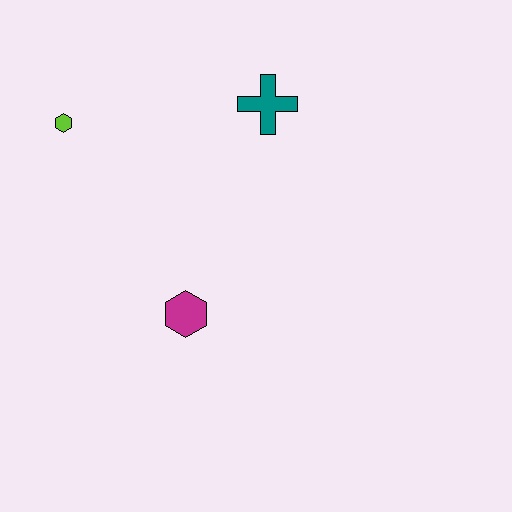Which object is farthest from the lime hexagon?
The magenta hexagon is farthest from the lime hexagon.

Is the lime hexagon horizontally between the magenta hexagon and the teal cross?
No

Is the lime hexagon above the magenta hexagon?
Yes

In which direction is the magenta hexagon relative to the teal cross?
The magenta hexagon is below the teal cross.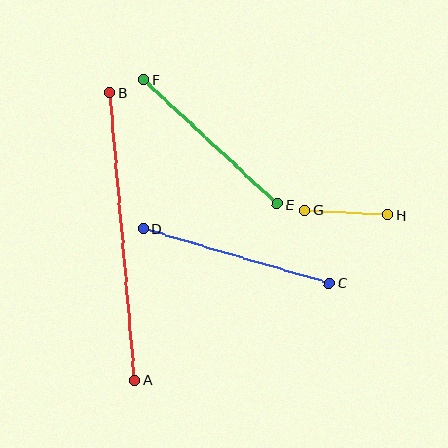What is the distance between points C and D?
The distance is approximately 194 pixels.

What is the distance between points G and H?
The distance is approximately 83 pixels.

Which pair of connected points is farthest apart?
Points A and B are farthest apart.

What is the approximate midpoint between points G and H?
The midpoint is at approximately (347, 212) pixels.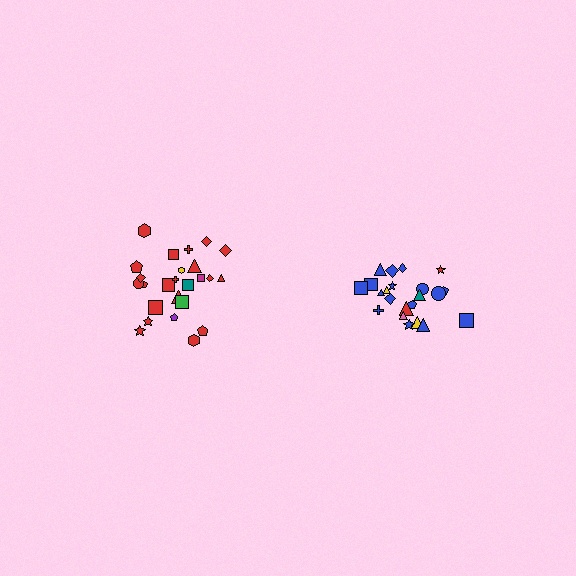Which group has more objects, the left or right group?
The left group.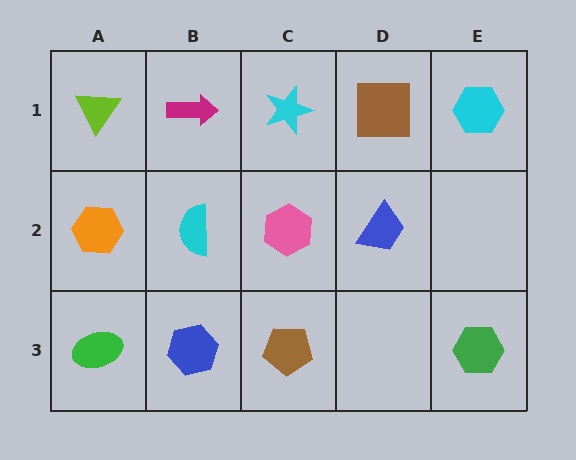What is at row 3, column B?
A blue hexagon.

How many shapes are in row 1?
5 shapes.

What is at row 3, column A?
A green ellipse.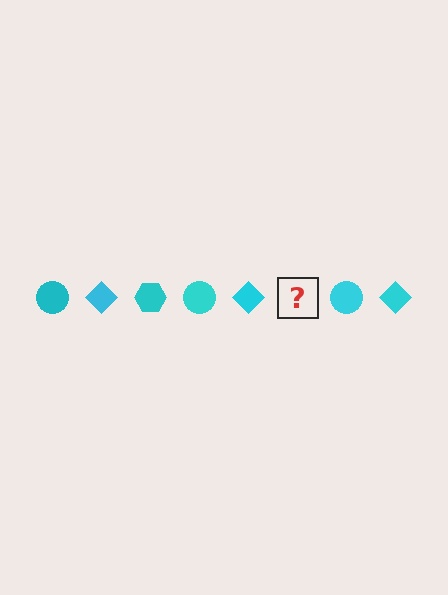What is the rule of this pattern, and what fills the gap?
The rule is that the pattern cycles through circle, diamond, hexagon shapes in cyan. The gap should be filled with a cyan hexagon.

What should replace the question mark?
The question mark should be replaced with a cyan hexagon.